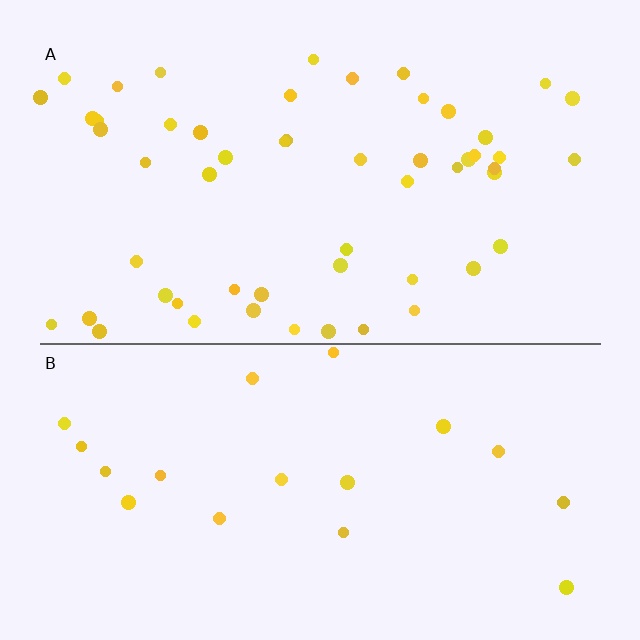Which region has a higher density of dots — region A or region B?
A (the top).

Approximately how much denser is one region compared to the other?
Approximately 2.9× — region A over region B.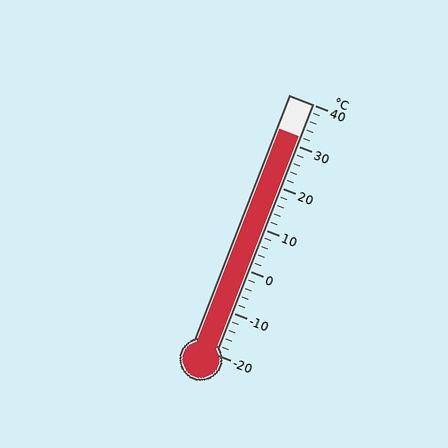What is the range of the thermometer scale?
The thermometer scale ranges from -20°C to 40°C.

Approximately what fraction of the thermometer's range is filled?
The thermometer is filled to approximately 85% of its range.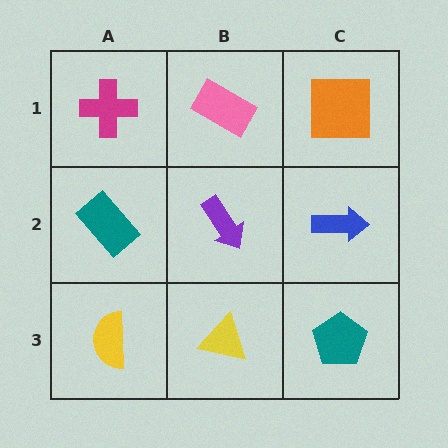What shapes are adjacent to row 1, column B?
A purple arrow (row 2, column B), a magenta cross (row 1, column A), an orange square (row 1, column C).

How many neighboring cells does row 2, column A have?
3.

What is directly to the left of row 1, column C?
A pink rectangle.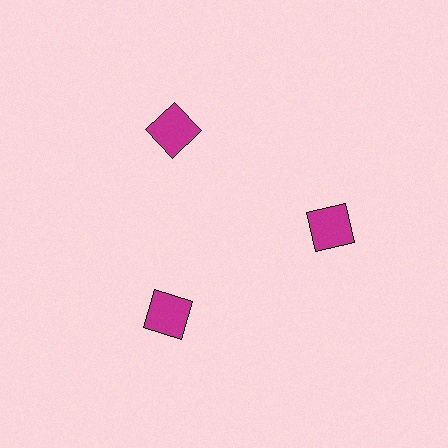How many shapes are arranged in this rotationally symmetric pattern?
There are 3 shapes, arranged in 3 groups of 1.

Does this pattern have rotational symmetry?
Yes, this pattern has 3-fold rotational symmetry. It looks the same after rotating 120 degrees around the center.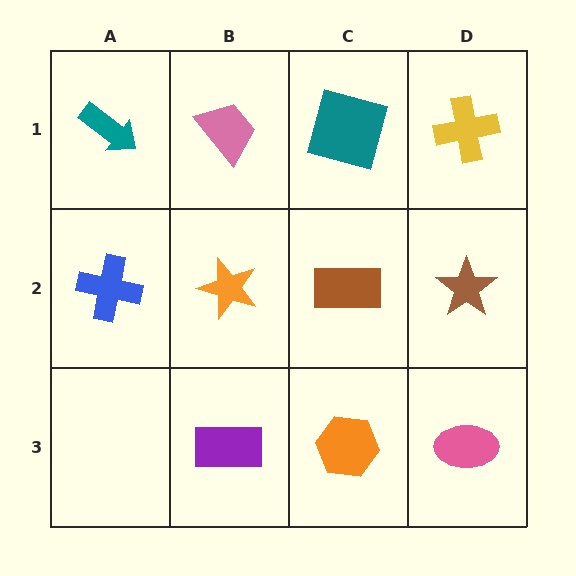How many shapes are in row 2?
4 shapes.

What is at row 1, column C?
A teal square.